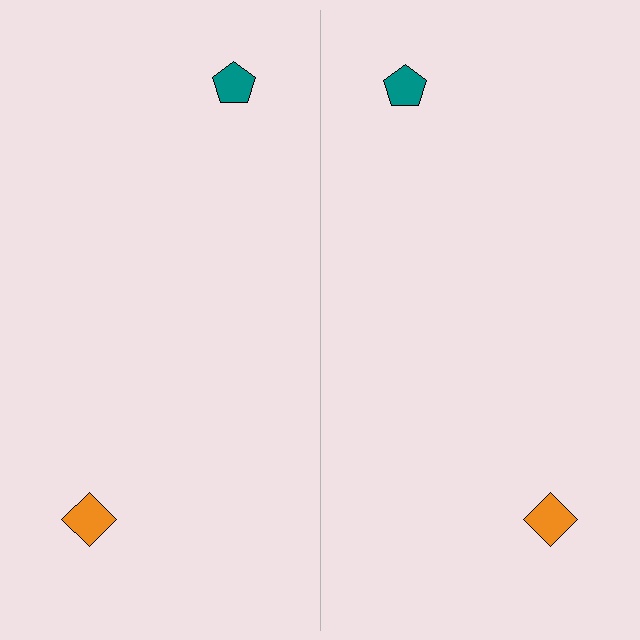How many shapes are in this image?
There are 4 shapes in this image.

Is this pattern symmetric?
Yes, this pattern has bilateral (reflection) symmetry.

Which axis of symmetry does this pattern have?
The pattern has a vertical axis of symmetry running through the center of the image.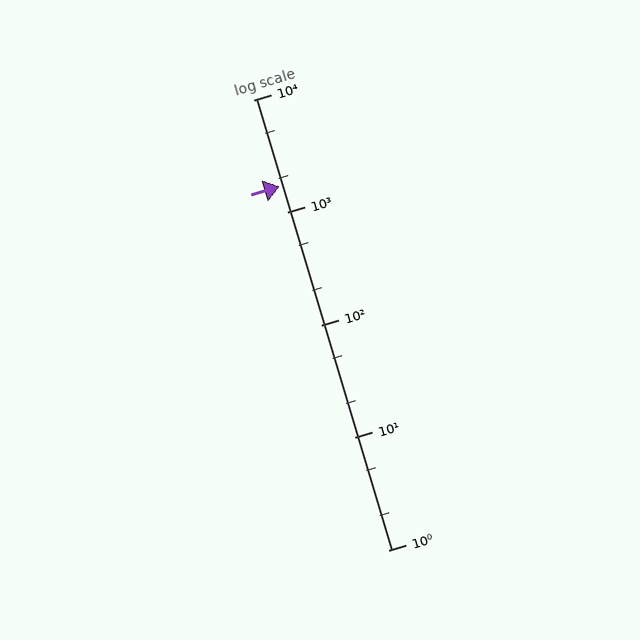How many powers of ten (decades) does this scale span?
The scale spans 4 decades, from 1 to 10000.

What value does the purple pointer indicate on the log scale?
The pointer indicates approximately 1700.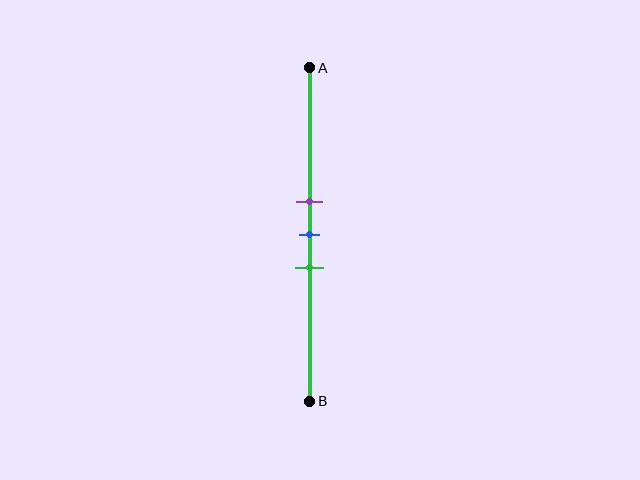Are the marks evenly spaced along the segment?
Yes, the marks are approximately evenly spaced.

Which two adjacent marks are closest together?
The purple and blue marks are the closest adjacent pair.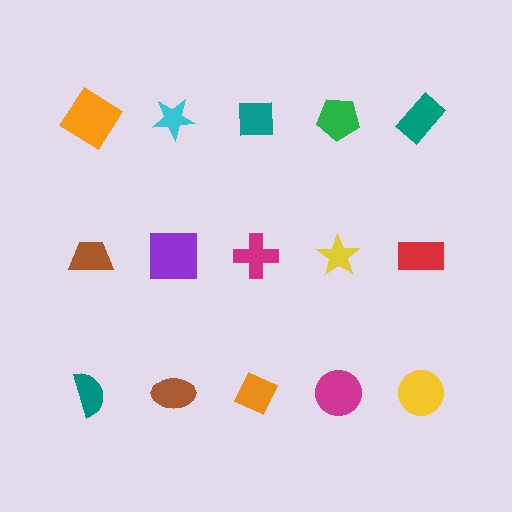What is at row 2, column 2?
A purple square.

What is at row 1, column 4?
A green pentagon.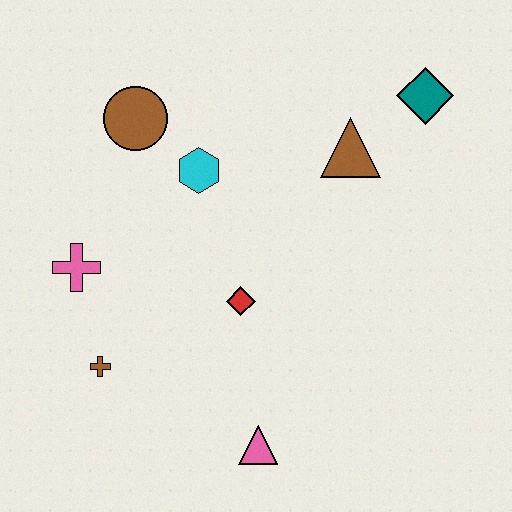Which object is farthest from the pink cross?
The teal diamond is farthest from the pink cross.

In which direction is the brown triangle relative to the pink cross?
The brown triangle is to the right of the pink cross.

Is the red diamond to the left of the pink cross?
No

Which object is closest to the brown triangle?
The teal diamond is closest to the brown triangle.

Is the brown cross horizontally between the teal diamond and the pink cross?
Yes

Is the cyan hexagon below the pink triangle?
No